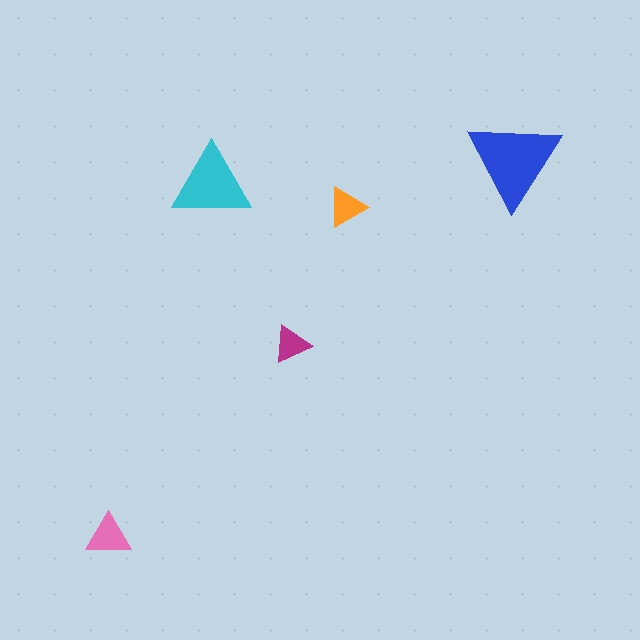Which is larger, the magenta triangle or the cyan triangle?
The cyan one.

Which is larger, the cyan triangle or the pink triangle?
The cyan one.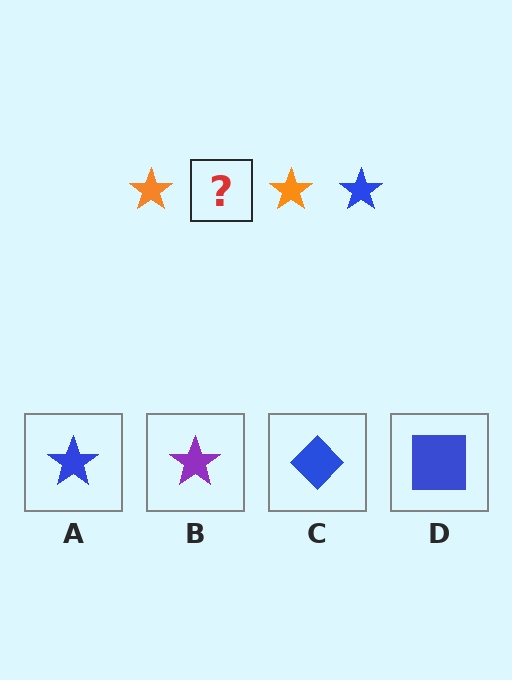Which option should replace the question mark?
Option A.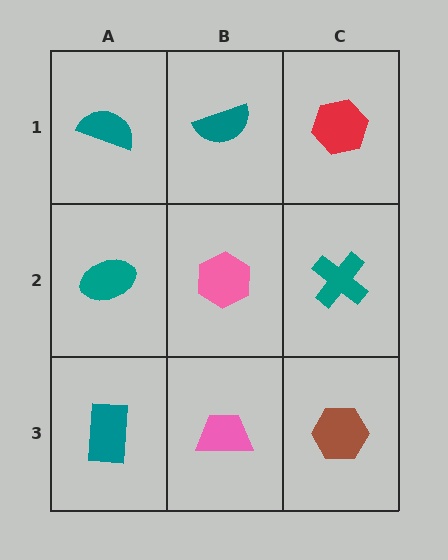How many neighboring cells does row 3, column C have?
2.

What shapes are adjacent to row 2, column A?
A teal semicircle (row 1, column A), a teal rectangle (row 3, column A), a pink hexagon (row 2, column B).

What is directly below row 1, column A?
A teal ellipse.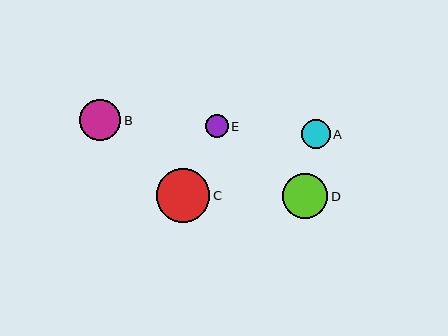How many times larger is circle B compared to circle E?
Circle B is approximately 1.8 times the size of circle E.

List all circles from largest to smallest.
From largest to smallest: C, D, B, A, E.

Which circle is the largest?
Circle C is the largest with a size of approximately 54 pixels.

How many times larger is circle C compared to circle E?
Circle C is approximately 2.4 times the size of circle E.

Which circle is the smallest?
Circle E is the smallest with a size of approximately 23 pixels.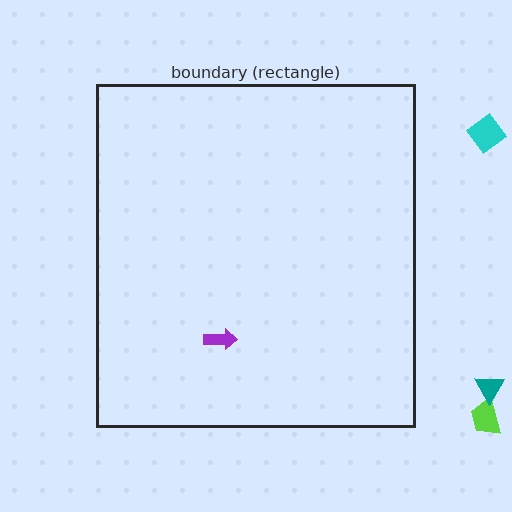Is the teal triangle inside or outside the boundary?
Outside.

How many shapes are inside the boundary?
1 inside, 3 outside.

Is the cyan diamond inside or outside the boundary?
Outside.